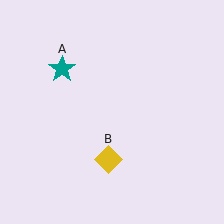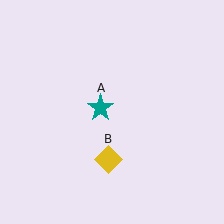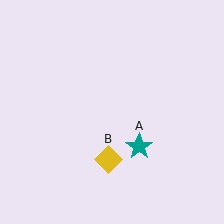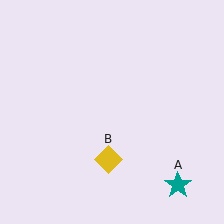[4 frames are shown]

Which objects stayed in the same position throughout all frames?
Yellow diamond (object B) remained stationary.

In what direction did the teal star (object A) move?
The teal star (object A) moved down and to the right.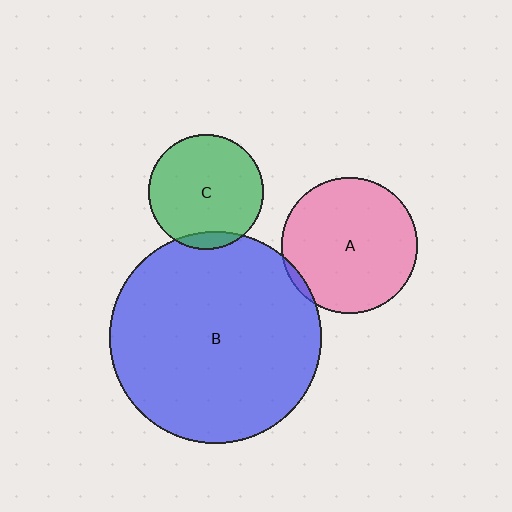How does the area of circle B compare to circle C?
Approximately 3.4 times.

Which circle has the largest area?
Circle B (blue).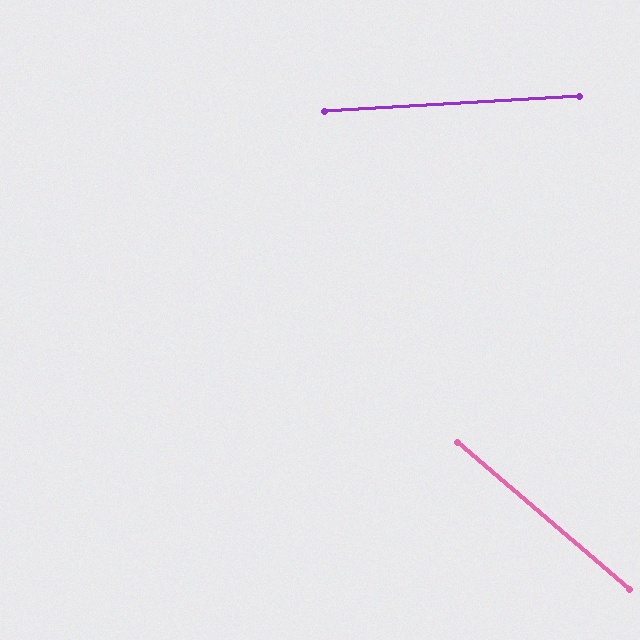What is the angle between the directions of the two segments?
Approximately 44 degrees.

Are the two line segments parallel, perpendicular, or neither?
Neither parallel nor perpendicular — they differ by about 44°.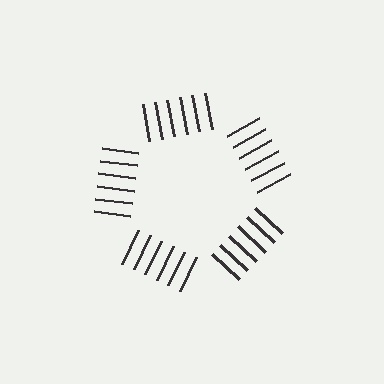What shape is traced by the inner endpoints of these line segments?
An illusory pentagon — the line segments terminate on its edges but no continuous stroke is drawn.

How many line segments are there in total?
30 — 6 along each of the 5 edges.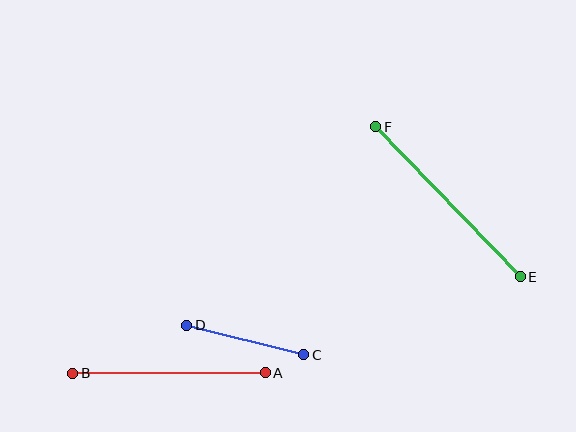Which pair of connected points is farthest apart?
Points E and F are farthest apart.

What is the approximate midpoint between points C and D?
The midpoint is at approximately (245, 340) pixels.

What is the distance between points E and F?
The distance is approximately 208 pixels.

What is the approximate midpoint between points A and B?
The midpoint is at approximately (169, 373) pixels.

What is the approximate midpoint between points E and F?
The midpoint is at approximately (448, 202) pixels.